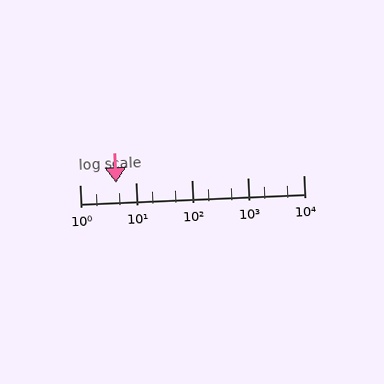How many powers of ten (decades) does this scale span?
The scale spans 4 decades, from 1 to 10000.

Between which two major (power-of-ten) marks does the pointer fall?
The pointer is between 1 and 10.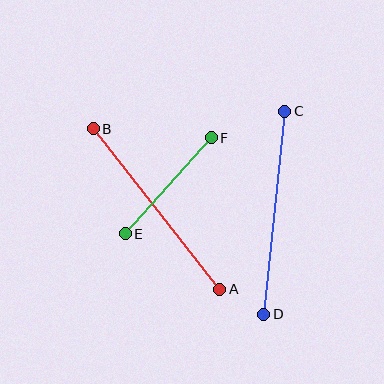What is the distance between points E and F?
The distance is approximately 129 pixels.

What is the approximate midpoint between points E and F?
The midpoint is at approximately (168, 186) pixels.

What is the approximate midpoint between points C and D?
The midpoint is at approximately (274, 213) pixels.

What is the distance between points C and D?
The distance is approximately 204 pixels.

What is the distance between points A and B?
The distance is approximately 204 pixels.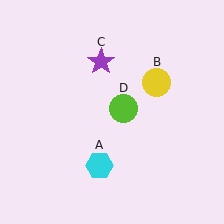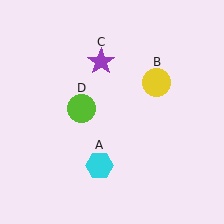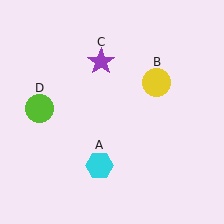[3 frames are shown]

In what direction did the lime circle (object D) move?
The lime circle (object D) moved left.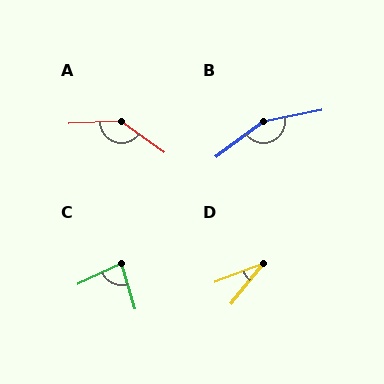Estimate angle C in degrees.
Approximately 81 degrees.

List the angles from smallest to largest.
D (31°), C (81°), A (142°), B (155°).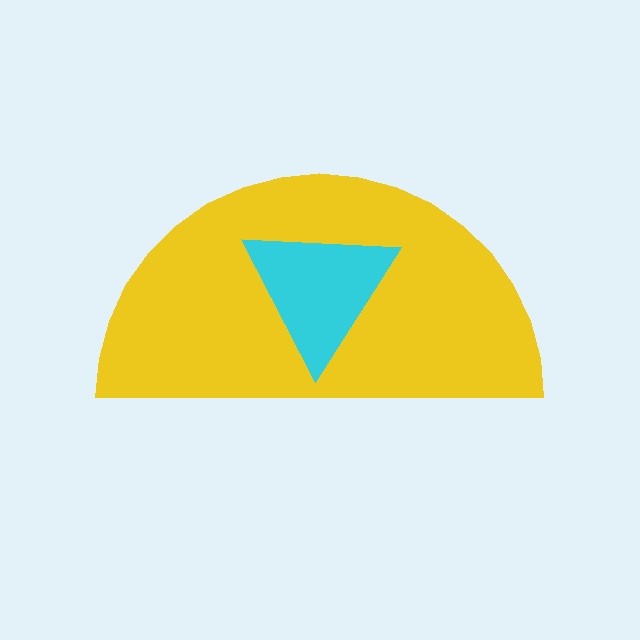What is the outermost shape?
The yellow semicircle.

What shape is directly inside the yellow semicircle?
The cyan triangle.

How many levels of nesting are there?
2.